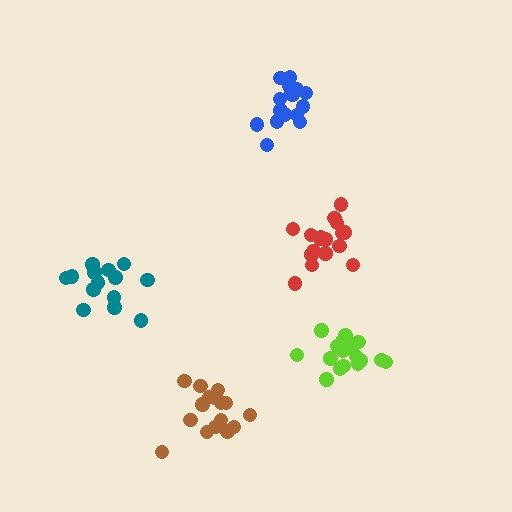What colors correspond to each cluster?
The clusters are colored: blue, teal, red, brown, lime.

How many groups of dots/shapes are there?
There are 5 groups.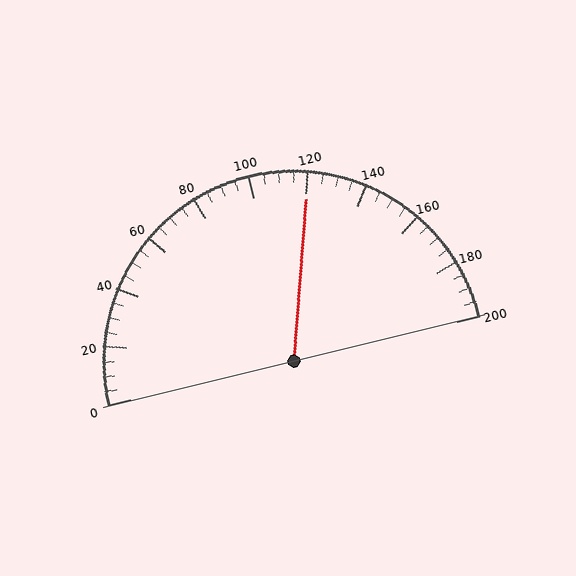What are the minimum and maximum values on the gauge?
The gauge ranges from 0 to 200.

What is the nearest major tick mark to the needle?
The nearest major tick mark is 120.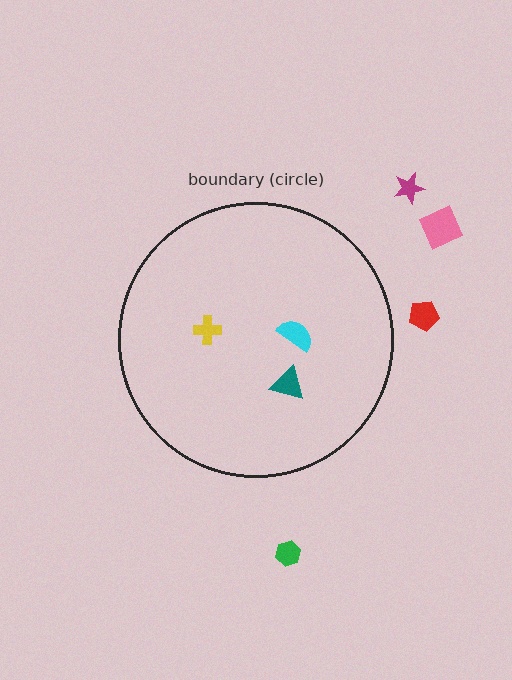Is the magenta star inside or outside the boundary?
Outside.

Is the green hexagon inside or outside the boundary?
Outside.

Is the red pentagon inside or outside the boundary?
Outside.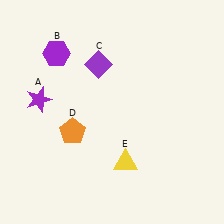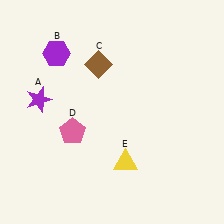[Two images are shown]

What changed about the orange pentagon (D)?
In Image 1, D is orange. In Image 2, it changed to pink.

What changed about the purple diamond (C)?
In Image 1, C is purple. In Image 2, it changed to brown.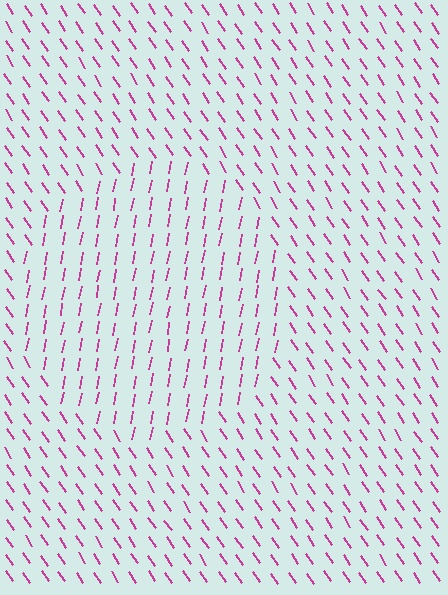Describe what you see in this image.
The image is filled with small magenta line segments. A circle region in the image has lines oriented differently from the surrounding lines, creating a visible texture boundary.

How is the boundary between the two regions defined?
The boundary is defined purely by a change in line orientation (approximately 45 degrees difference). All lines are the same color and thickness.